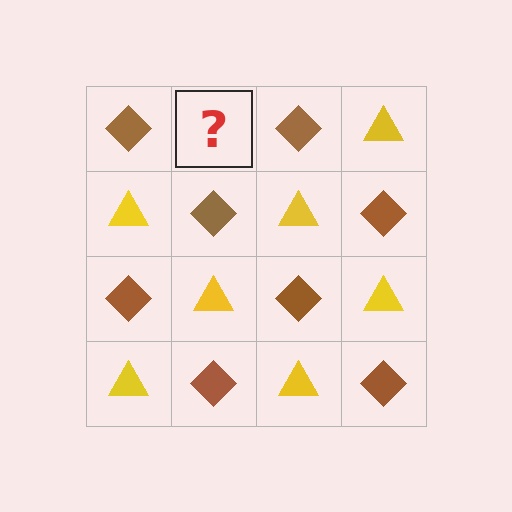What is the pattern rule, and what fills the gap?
The rule is that it alternates brown diamond and yellow triangle in a checkerboard pattern. The gap should be filled with a yellow triangle.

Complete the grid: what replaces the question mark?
The question mark should be replaced with a yellow triangle.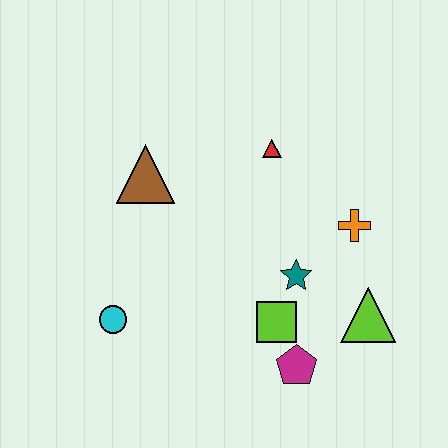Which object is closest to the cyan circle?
The brown triangle is closest to the cyan circle.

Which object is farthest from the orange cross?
The cyan circle is farthest from the orange cross.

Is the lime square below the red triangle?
Yes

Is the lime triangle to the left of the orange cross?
No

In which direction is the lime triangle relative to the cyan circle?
The lime triangle is to the right of the cyan circle.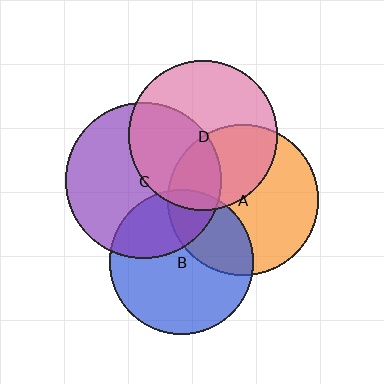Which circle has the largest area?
Circle C (purple).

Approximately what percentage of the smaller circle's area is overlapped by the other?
Approximately 40%.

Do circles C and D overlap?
Yes.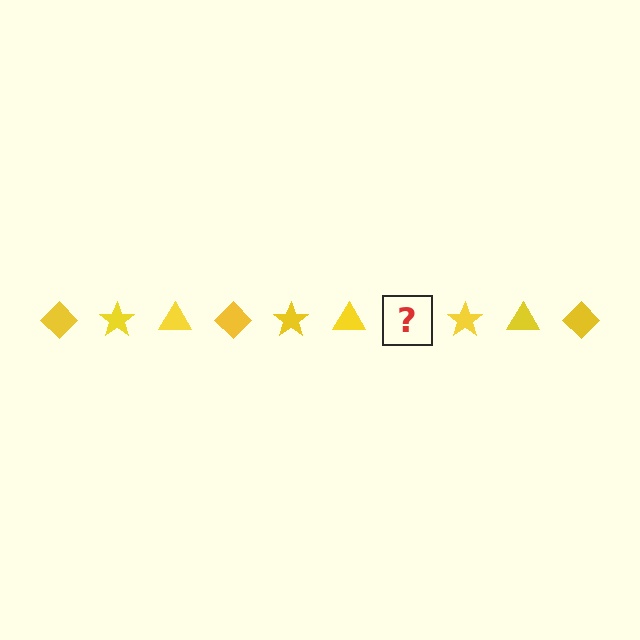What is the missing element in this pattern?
The missing element is a yellow diamond.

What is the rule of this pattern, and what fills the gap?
The rule is that the pattern cycles through diamond, star, triangle shapes in yellow. The gap should be filled with a yellow diamond.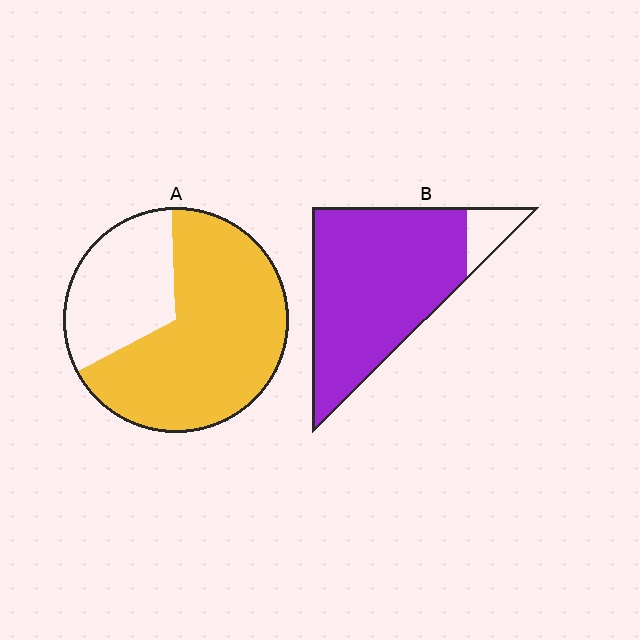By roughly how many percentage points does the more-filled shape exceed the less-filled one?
By roughly 20 percentage points (B over A).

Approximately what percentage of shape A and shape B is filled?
A is approximately 70% and B is approximately 90%.